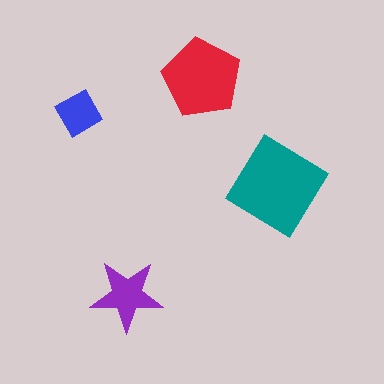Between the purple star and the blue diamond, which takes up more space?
The purple star.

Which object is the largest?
The teal diamond.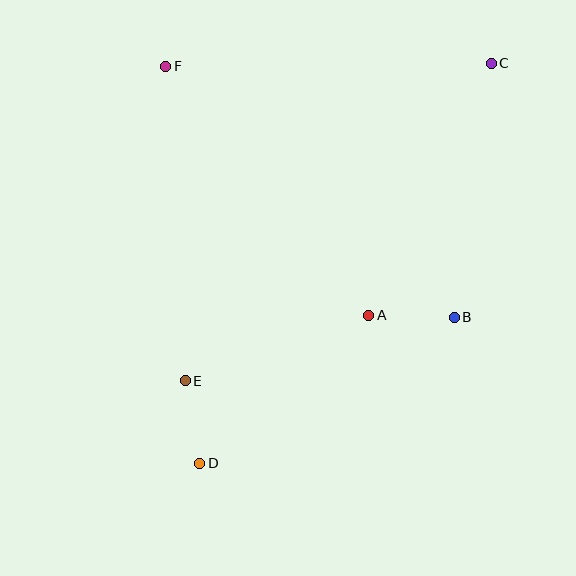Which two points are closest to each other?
Points D and E are closest to each other.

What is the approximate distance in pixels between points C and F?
The distance between C and F is approximately 325 pixels.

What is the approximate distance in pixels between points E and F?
The distance between E and F is approximately 315 pixels.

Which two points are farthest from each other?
Points C and D are farthest from each other.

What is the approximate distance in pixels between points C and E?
The distance between C and E is approximately 441 pixels.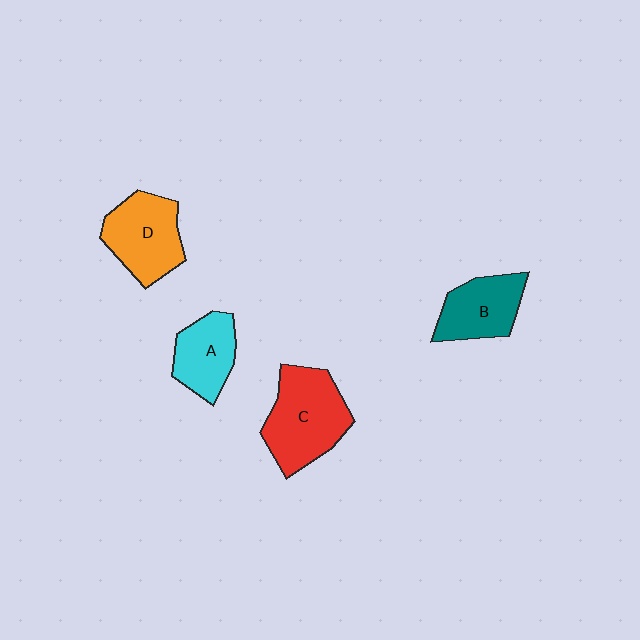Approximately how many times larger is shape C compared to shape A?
Approximately 1.6 times.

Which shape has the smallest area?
Shape A (cyan).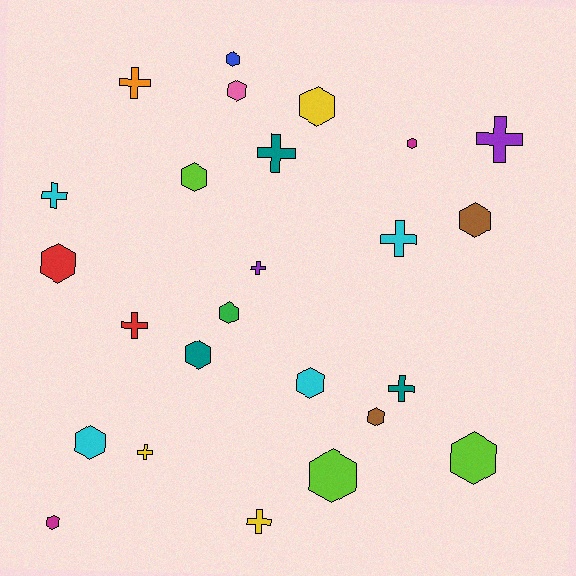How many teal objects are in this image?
There are 3 teal objects.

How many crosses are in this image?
There are 10 crosses.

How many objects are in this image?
There are 25 objects.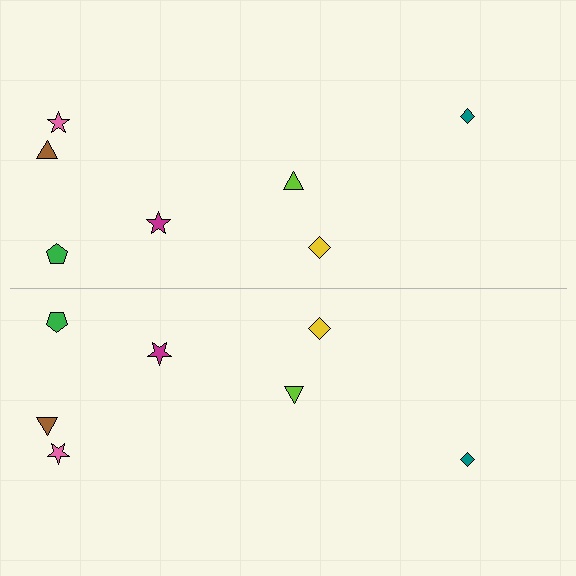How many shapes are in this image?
There are 14 shapes in this image.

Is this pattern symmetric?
Yes, this pattern has bilateral (reflection) symmetry.